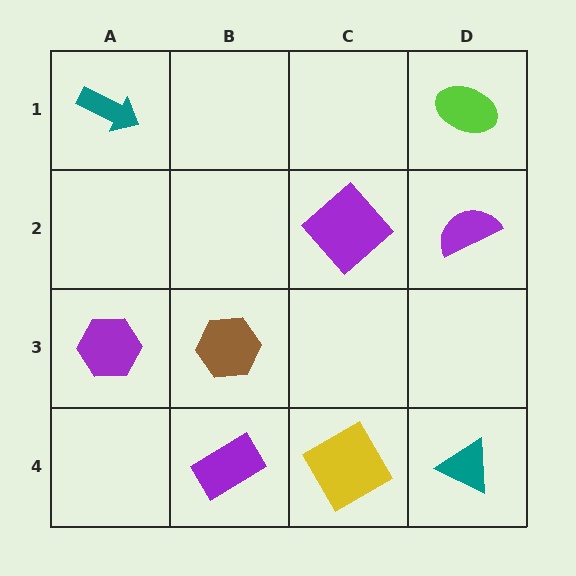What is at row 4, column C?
A yellow square.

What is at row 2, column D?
A purple semicircle.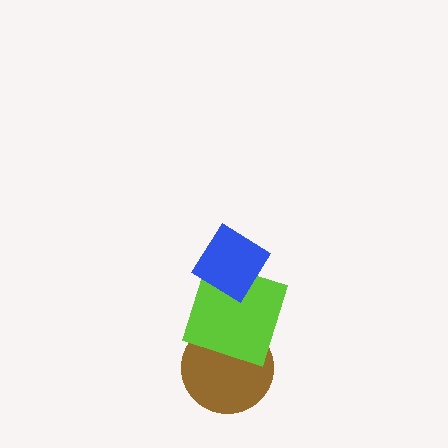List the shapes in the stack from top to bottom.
From top to bottom: the blue diamond, the lime square, the brown circle.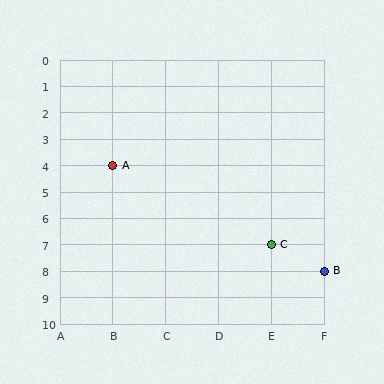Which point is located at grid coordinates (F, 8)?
Point B is at (F, 8).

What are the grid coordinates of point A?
Point A is at grid coordinates (B, 4).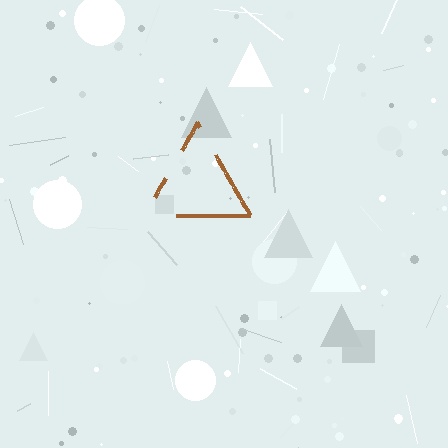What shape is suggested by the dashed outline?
The dashed outline suggests a triangle.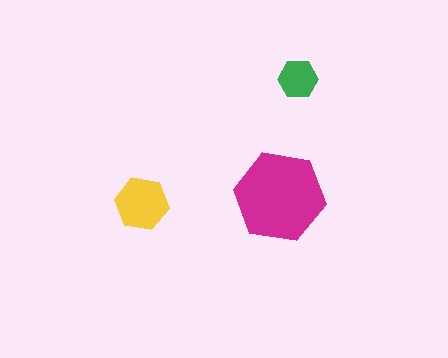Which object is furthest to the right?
The green hexagon is rightmost.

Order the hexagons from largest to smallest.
the magenta one, the yellow one, the green one.